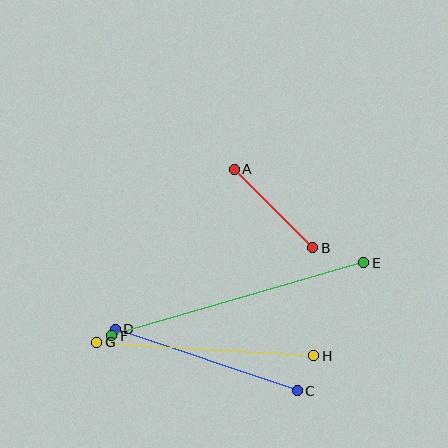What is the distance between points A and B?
The distance is approximately 111 pixels.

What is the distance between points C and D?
The distance is approximately 192 pixels.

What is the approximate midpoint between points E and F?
The midpoint is at approximately (238, 299) pixels.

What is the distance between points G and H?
The distance is approximately 218 pixels.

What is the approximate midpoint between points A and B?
The midpoint is at approximately (273, 208) pixels.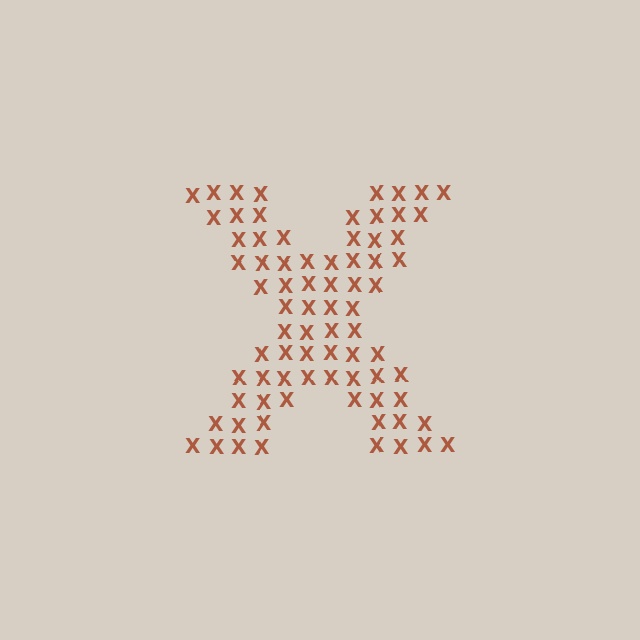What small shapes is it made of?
It is made of small letter X's.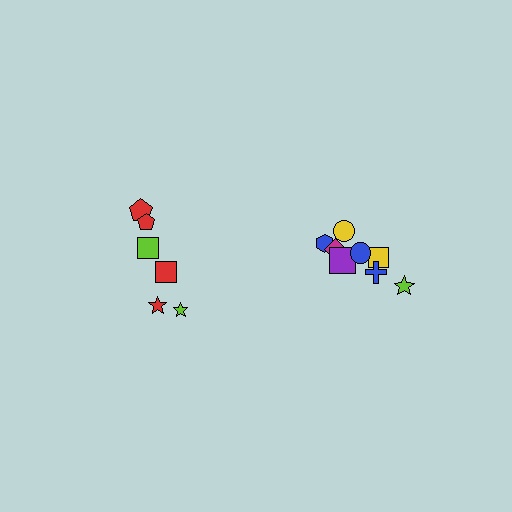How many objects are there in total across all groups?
There are 14 objects.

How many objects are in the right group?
There are 8 objects.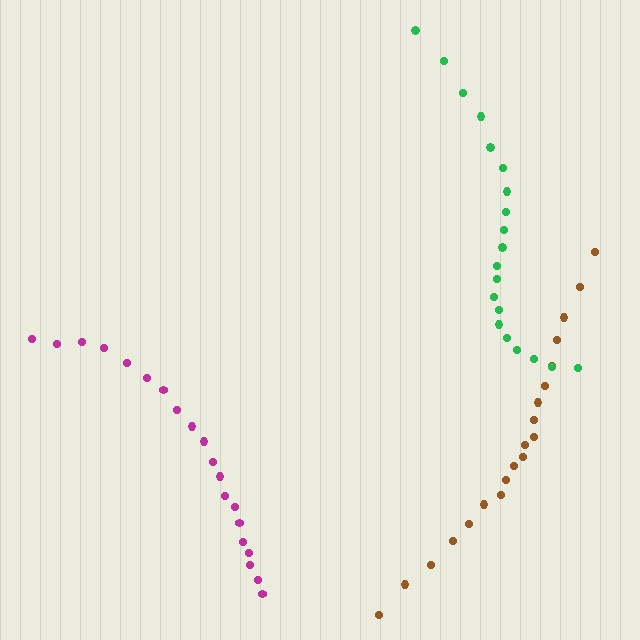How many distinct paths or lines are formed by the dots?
There are 3 distinct paths.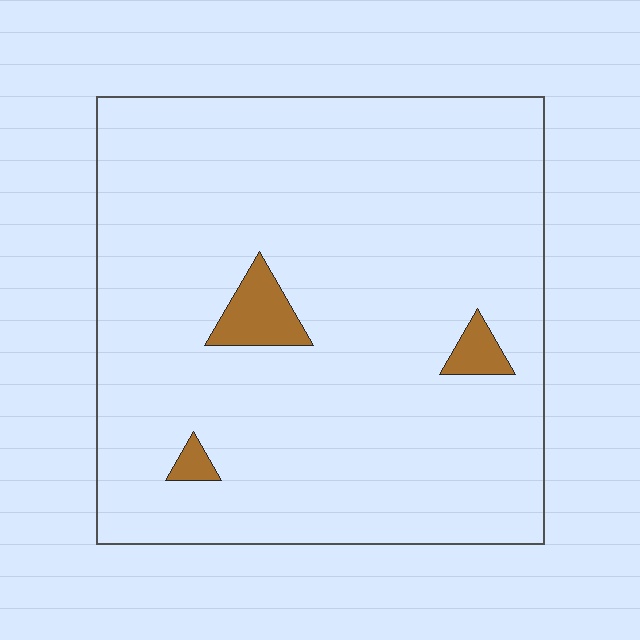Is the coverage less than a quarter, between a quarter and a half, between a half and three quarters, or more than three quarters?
Less than a quarter.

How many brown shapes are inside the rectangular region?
3.